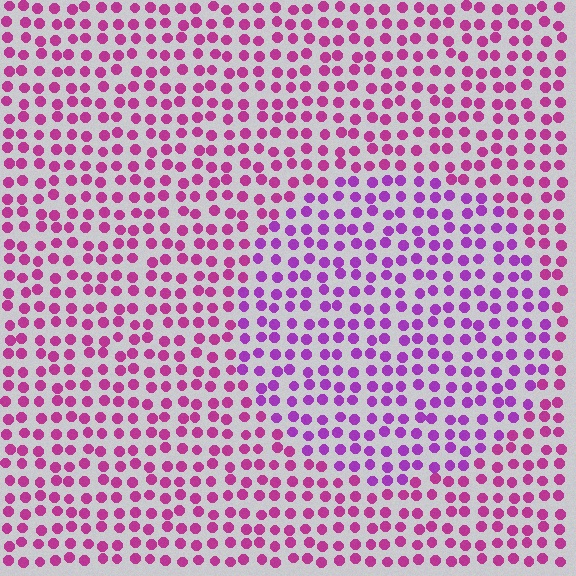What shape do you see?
I see a circle.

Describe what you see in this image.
The image is filled with small magenta elements in a uniform arrangement. A circle-shaped region is visible where the elements are tinted to a slightly different hue, forming a subtle color boundary.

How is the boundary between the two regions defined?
The boundary is defined purely by a slight shift in hue (about 29 degrees). Spacing, size, and orientation are identical on both sides.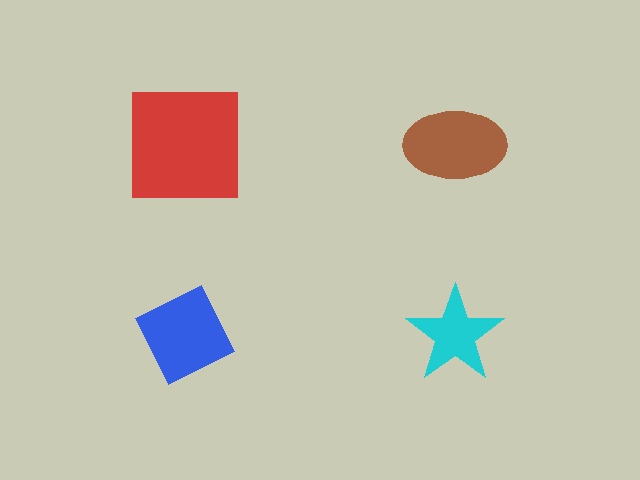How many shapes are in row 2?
2 shapes.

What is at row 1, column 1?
A red square.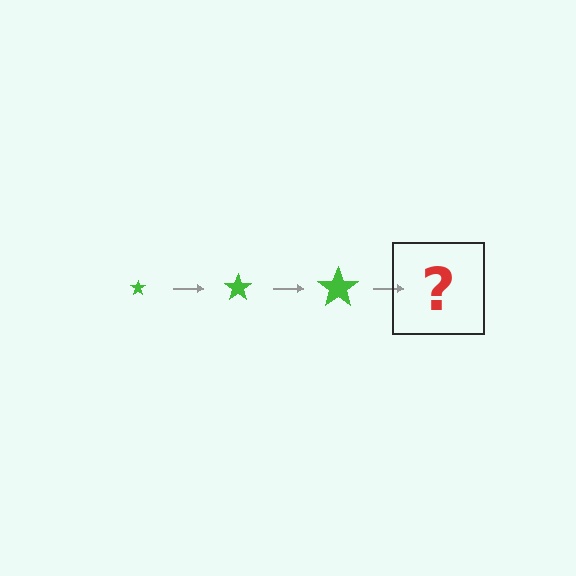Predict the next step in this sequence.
The next step is a green star, larger than the previous one.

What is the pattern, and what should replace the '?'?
The pattern is that the star gets progressively larger each step. The '?' should be a green star, larger than the previous one.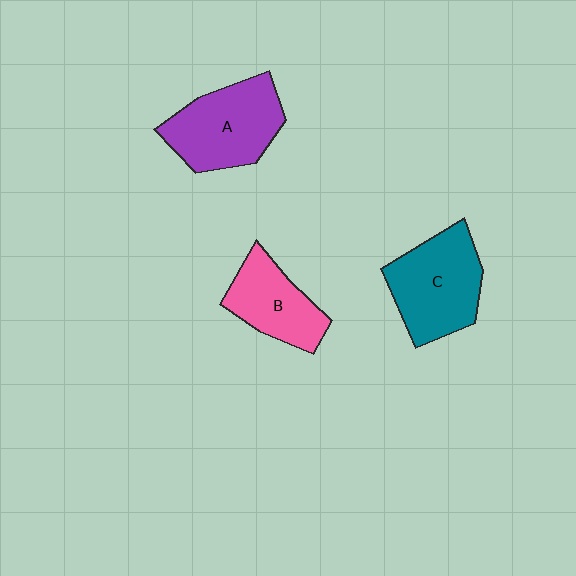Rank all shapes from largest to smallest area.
From largest to smallest: C (teal), A (purple), B (pink).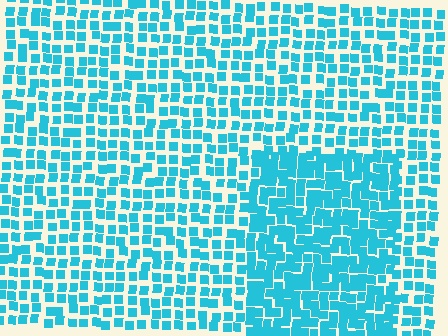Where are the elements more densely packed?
The elements are more densely packed inside the rectangle boundary.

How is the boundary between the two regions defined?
The boundary is defined by a change in element density (approximately 1.6x ratio). All elements are the same color, size, and shape.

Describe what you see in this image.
The image contains small cyan elements arranged at two different densities. A rectangle-shaped region is visible where the elements are more densely packed than the surrounding area.